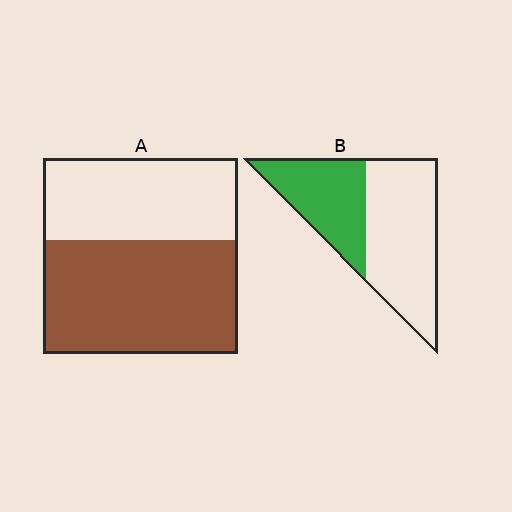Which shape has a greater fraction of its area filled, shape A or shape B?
Shape A.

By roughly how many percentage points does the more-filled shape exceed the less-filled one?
By roughly 20 percentage points (A over B).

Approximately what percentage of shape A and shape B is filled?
A is approximately 60% and B is approximately 40%.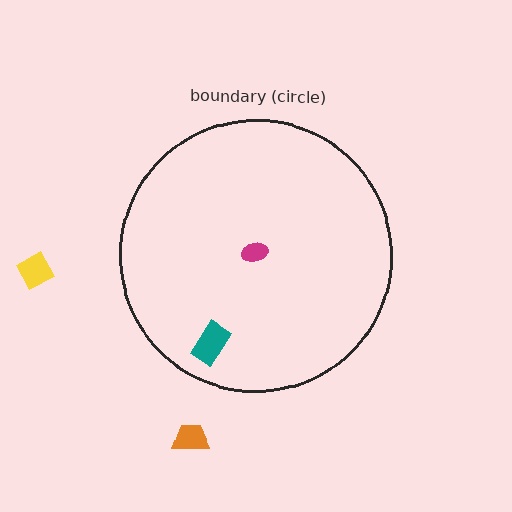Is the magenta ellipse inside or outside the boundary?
Inside.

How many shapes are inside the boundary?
2 inside, 2 outside.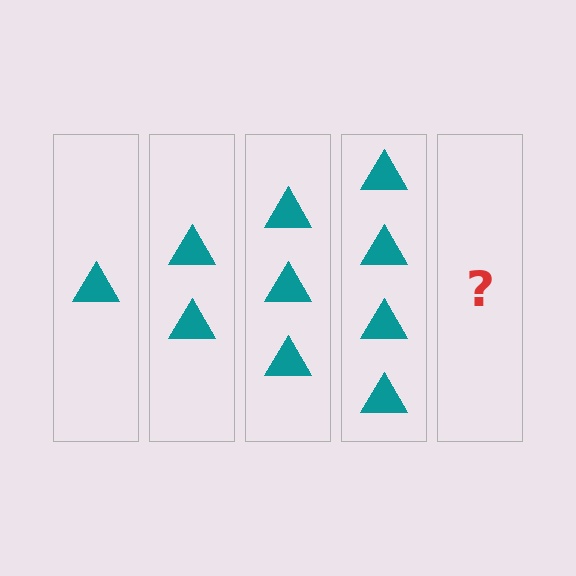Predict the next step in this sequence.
The next step is 5 triangles.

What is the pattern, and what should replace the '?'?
The pattern is that each step adds one more triangle. The '?' should be 5 triangles.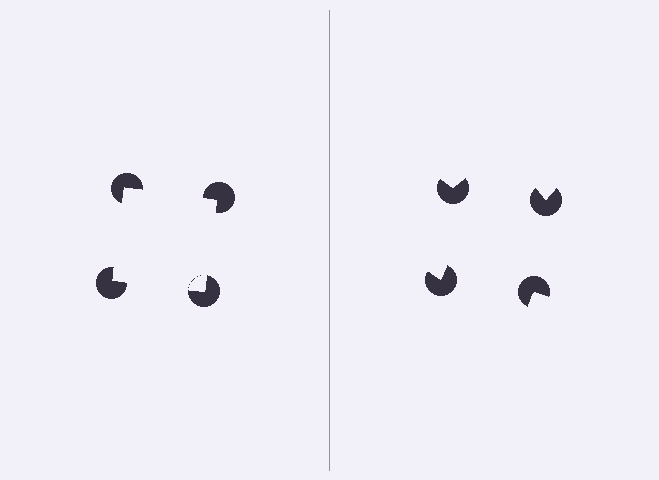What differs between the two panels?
The pac-man discs are positioned identically on both sides; only the wedge orientations differ. On the left they align to a square; on the right they are misaligned.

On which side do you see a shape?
An illusory square appears on the left side. On the right side the wedge cuts are rotated, so no coherent shape forms.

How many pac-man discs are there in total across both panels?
8 — 4 on each side.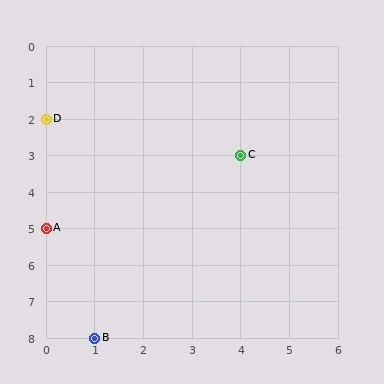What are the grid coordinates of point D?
Point D is at grid coordinates (0, 2).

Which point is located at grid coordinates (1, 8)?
Point B is at (1, 8).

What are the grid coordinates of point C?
Point C is at grid coordinates (4, 3).